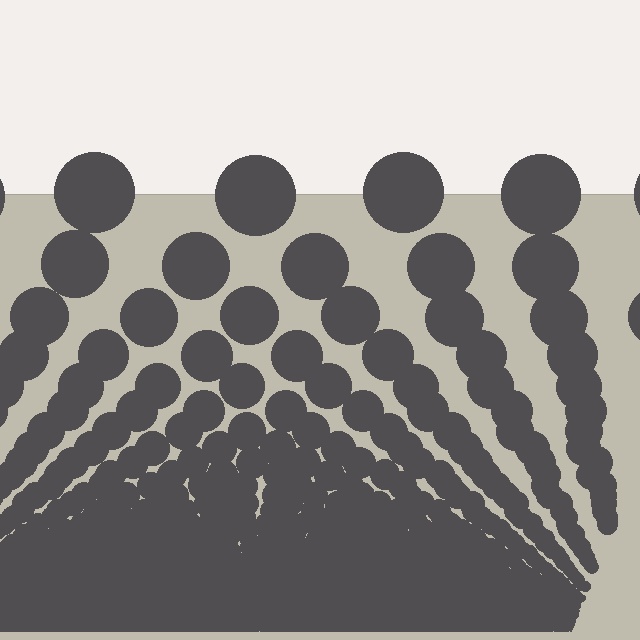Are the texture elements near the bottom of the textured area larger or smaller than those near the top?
Smaller. The gradient is inverted — elements near the bottom are smaller and denser.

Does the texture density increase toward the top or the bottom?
Density increases toward the bottom.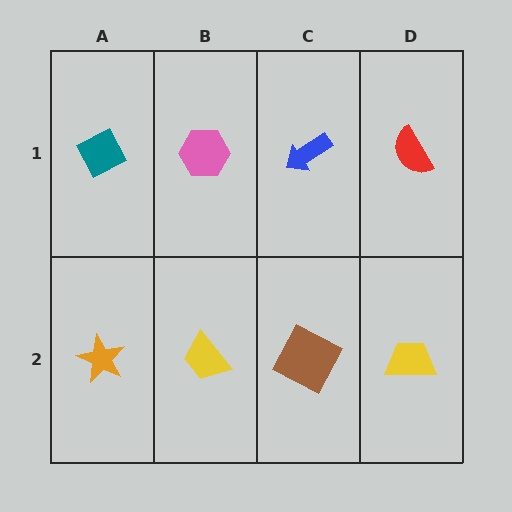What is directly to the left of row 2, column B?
An orange star.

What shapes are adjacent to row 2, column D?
A red semicircle (row 1, column D), a brown square (row 2, column C).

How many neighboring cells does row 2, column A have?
2.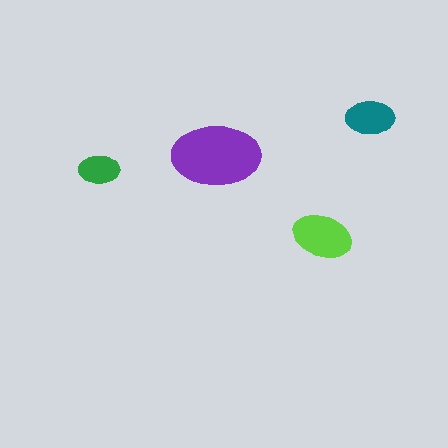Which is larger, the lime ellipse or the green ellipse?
The lime one.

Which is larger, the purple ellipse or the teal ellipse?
The purple one.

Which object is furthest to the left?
The green ellipse is leftmost.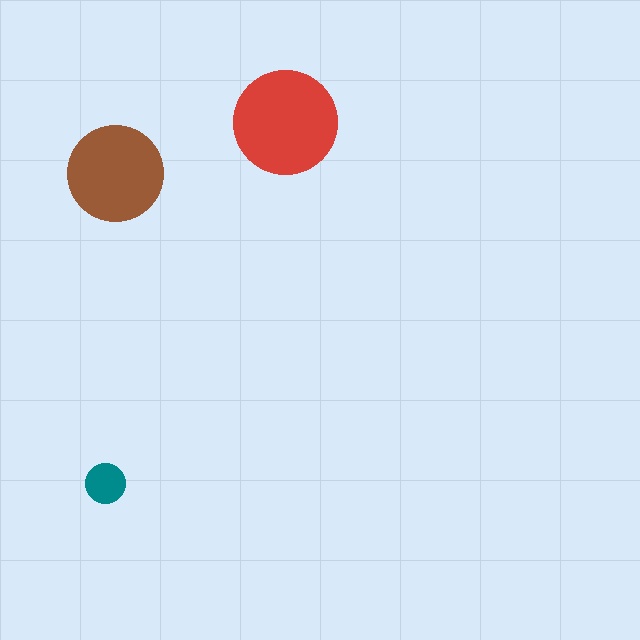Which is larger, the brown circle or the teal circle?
The brown one.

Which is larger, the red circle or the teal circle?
The red one.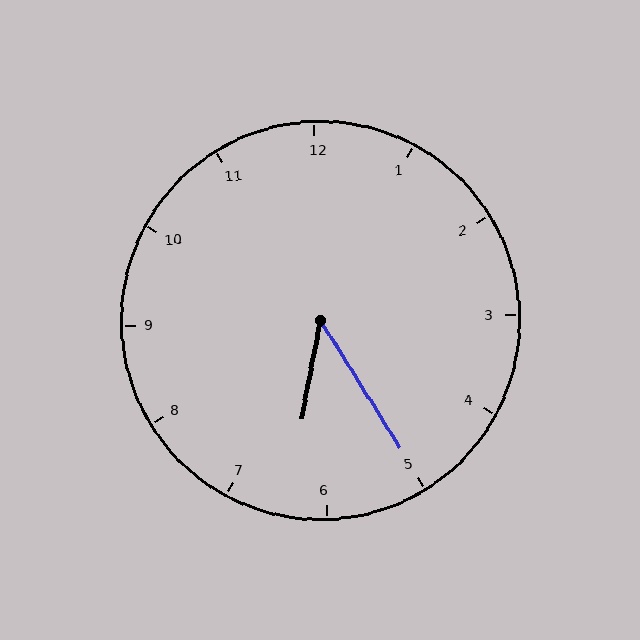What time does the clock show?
6:25.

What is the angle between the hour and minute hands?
Approximately 42 degrees.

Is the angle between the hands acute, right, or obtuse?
It is acute.